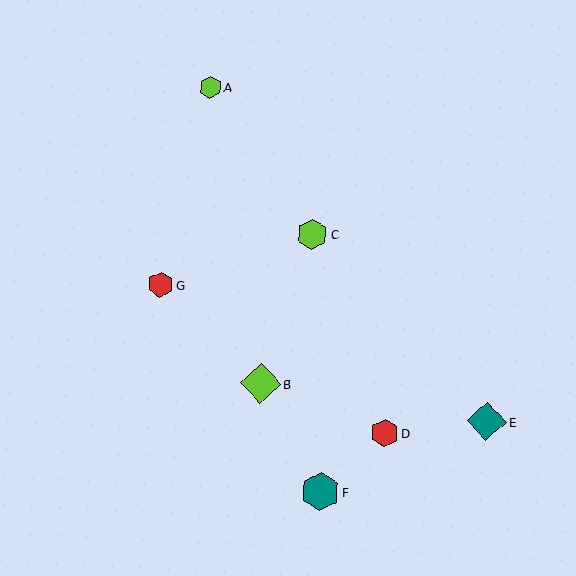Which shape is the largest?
The lime diamond (labeled B) is the largest.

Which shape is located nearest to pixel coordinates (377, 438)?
The red hexagon (labeled D) at (385, 433) is nearest to that location.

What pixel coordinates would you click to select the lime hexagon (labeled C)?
Click at (312, 234) to select the lime hexagon C.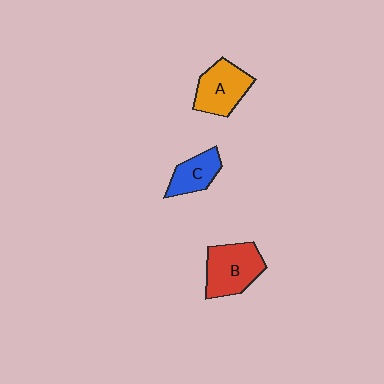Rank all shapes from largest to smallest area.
From largest to smallest: B (red), A (orange), C (blue).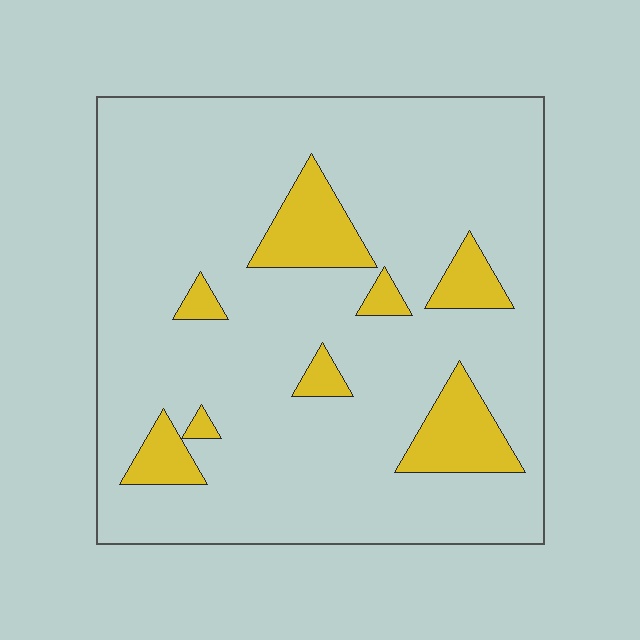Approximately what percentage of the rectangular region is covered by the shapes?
Approximately 15%.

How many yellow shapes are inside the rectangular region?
8.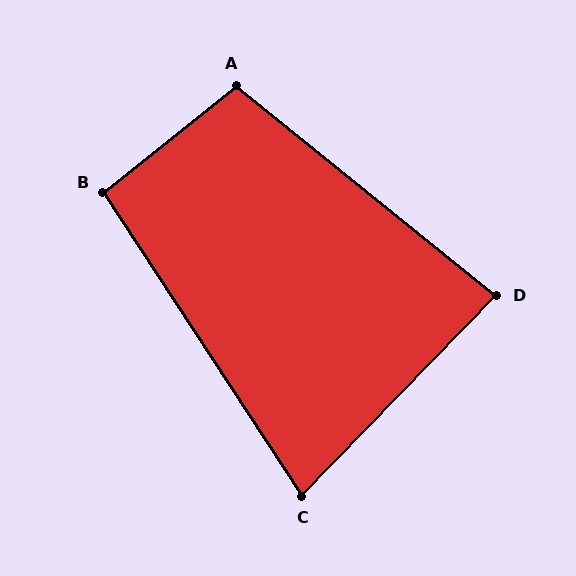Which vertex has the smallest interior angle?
C, at approximately 77 degrees.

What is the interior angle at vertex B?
Approximately 95 degrees (obtuse).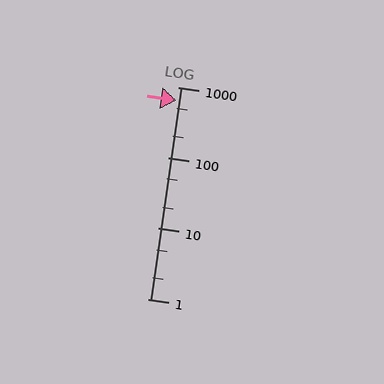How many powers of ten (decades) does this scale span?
The scale spans 3 decades, from 1 to 1000.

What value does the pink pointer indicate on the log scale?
The pointer indicates approximately 650.